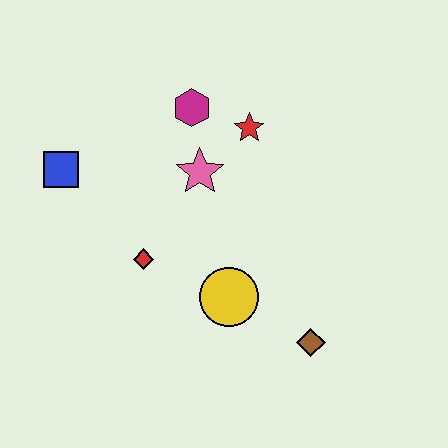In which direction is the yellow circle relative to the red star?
The yellow circle is below the red star.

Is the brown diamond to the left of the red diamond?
No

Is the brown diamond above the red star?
No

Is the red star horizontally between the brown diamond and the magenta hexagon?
Yes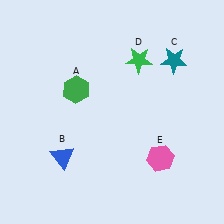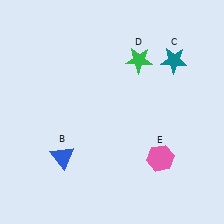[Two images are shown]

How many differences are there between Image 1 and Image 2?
There is 1 difference between the two images.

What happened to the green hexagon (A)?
The green hexagon (A) was removed in Image 2. It was in the top-left area of Image 1.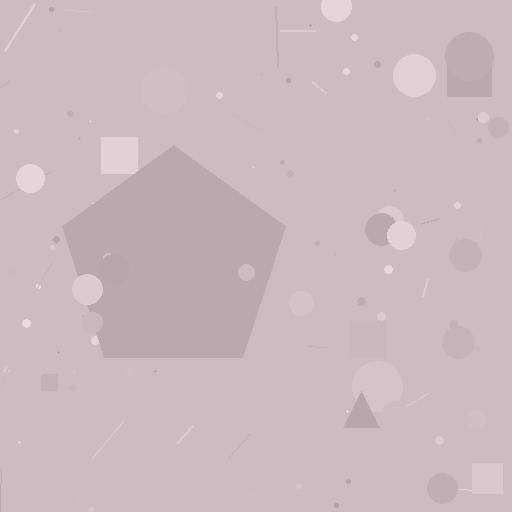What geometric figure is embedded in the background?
A pentagon is embedded in the background.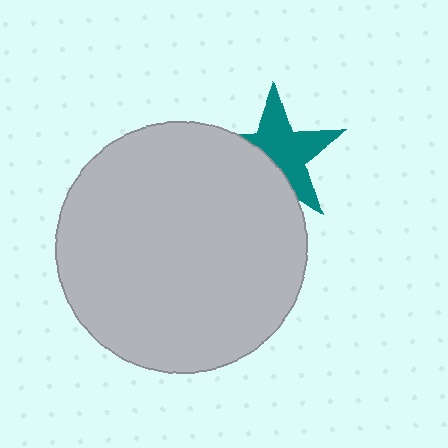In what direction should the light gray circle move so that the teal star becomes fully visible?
The light gray circle should move toward the lower-left. That is the shortest direction to clear the overlap and leave the teal star fully visible.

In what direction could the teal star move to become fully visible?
The teal star could move toward the upper-right. That would shift it out from behind the light gray circle entirely.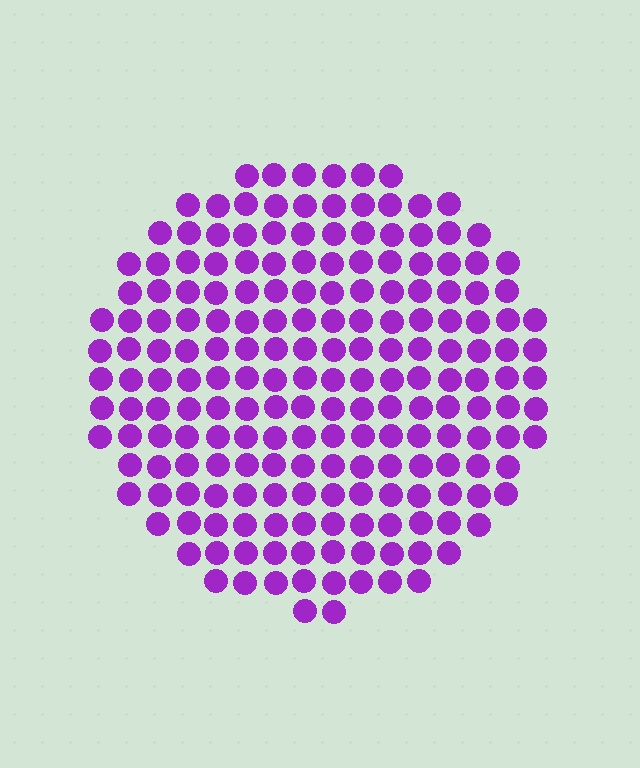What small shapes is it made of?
It is made of small circles.